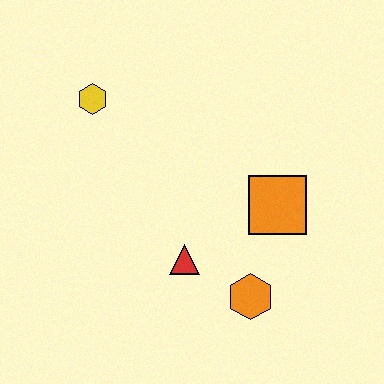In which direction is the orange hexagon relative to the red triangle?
The orange hexagon is to the right of the red triangle.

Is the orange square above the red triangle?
Yes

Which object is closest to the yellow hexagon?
The red triangle is closest to the yellow hexagon.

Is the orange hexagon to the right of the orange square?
No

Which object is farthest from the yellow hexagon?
The orange hexagon is farthest from the yellow hexagon.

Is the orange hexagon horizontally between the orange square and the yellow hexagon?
Yes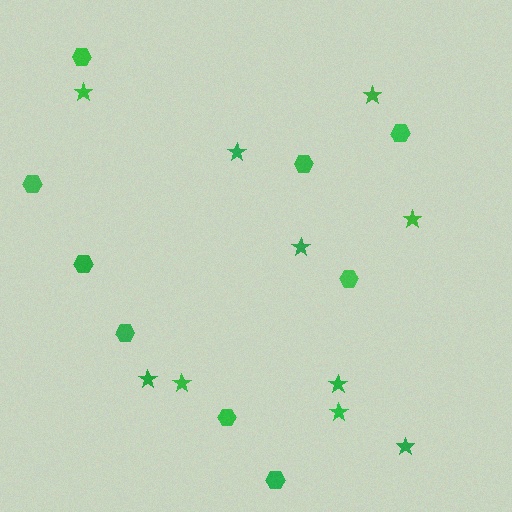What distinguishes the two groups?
There are 2 groups: one group of stars (10) and one group of hexagons (9).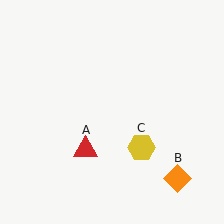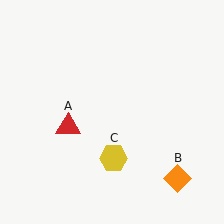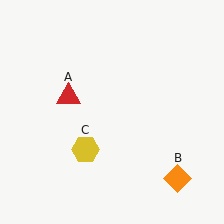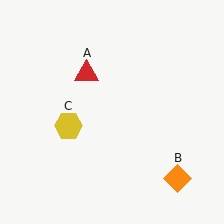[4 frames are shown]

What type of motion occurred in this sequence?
The red triangle (object A), yellow hexagon (object C) rotated clockwise around the center of the scene.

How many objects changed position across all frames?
2 objects changed position: red triangle (object A), yellow hexagon (object C).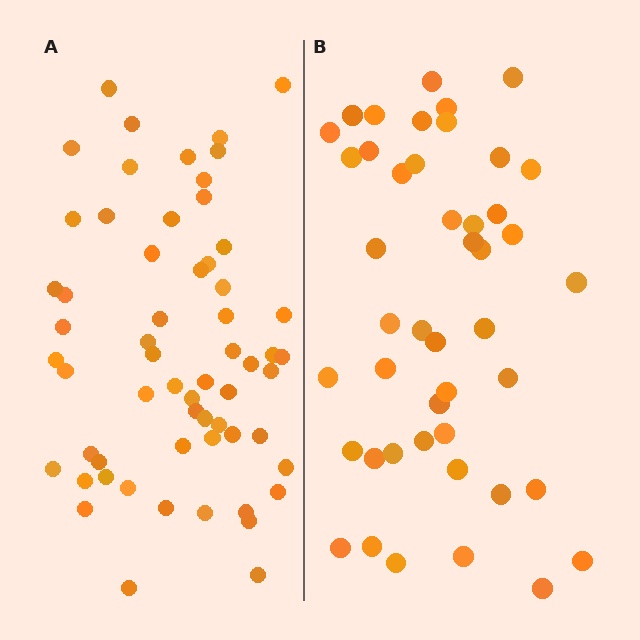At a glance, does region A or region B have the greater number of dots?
Region A (the left region) has more dots.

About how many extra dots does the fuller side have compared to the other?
Region A has approximately 15 more dots than region B.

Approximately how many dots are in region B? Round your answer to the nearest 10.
About 40 dots. (The exact count is 45, which rounds to 40.)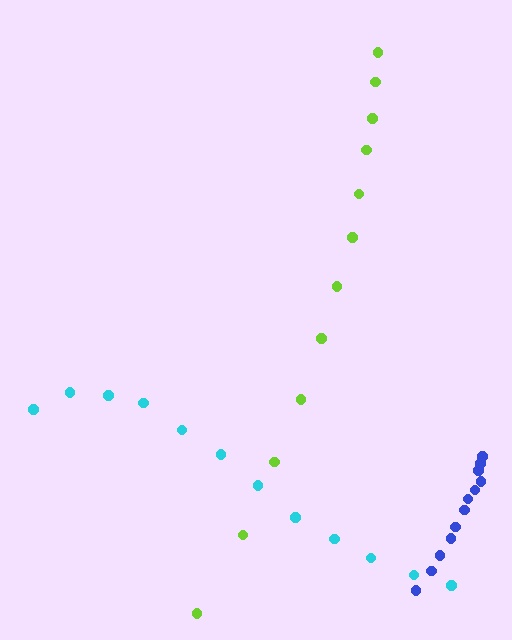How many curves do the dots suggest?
There are 3 distinct paths.